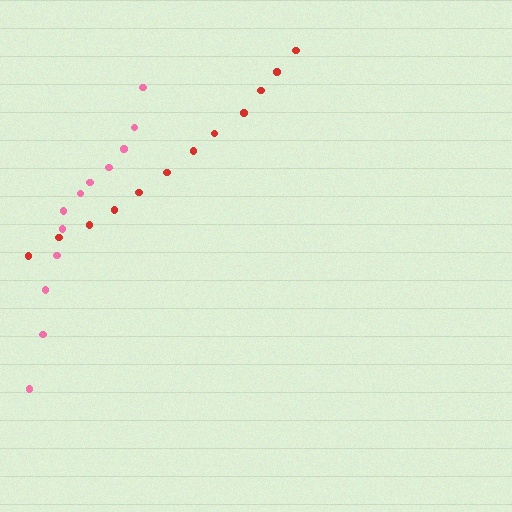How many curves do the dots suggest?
There are 2 distinct paths.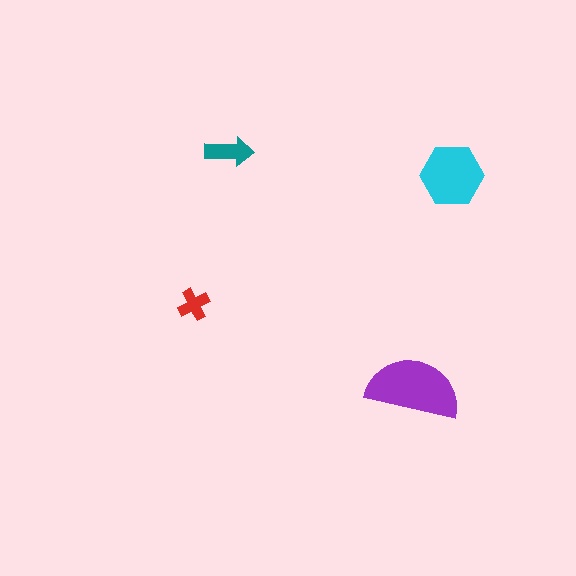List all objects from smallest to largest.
The red cross, the teal arrow, the cyan hexagon, the purple semicircle.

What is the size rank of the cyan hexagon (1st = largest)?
2nd.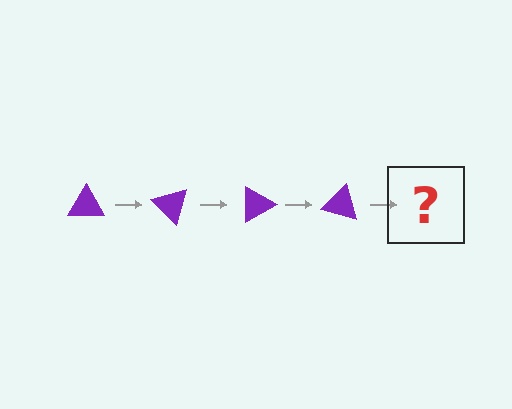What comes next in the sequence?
The next element should be a purple triangle rotated 180 degrees.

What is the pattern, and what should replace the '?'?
The pattern is that the triangle rotates 45 degrees each step. The '?' should be a purple triangle rotated 180 degrees.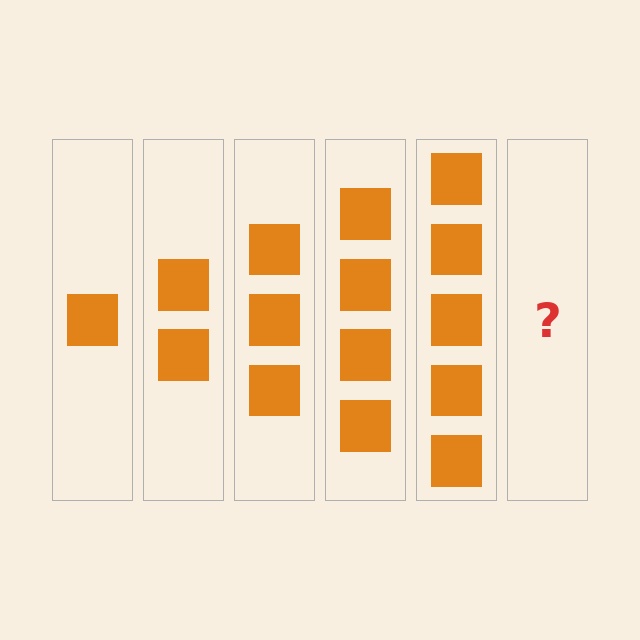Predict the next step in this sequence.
The next step is 6 squares.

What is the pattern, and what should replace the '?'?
The pattern is that each step adds one more square. The '?' should be 6 squares.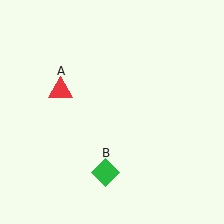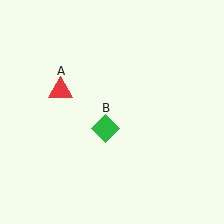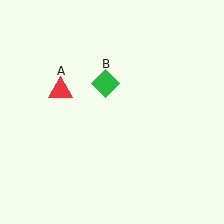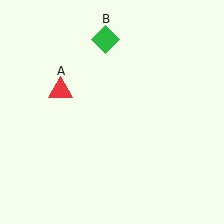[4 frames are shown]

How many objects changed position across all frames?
1 object changed position: green diamond (object B).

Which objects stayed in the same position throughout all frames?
Red triangle (object A) remained stationary.